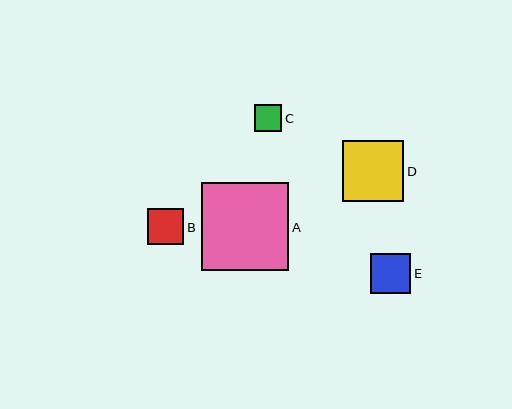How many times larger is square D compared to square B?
Square D is approximately 1.7 times the size of square B.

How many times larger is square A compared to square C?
Square A is approximately 3.2 times the size of square C.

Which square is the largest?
Square A is the largest with a size of approximately 87 pixels.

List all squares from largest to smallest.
From largest to smallest: A, D, E, B, C.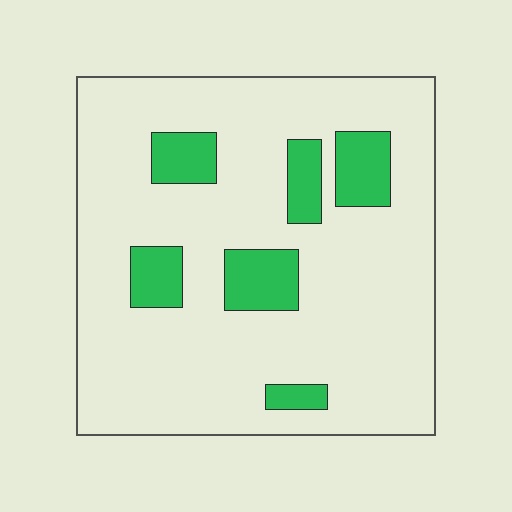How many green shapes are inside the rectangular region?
6.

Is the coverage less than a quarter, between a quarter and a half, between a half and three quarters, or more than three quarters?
Less than a quarter.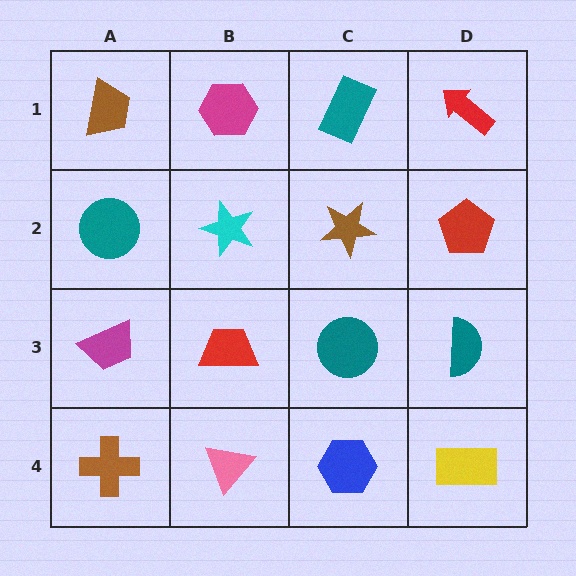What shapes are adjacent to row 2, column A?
A brown trapezoid (row 1, column A), a magenta trapezoid (row 3, column A), a cyan star (row 2, column B).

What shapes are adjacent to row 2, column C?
A teal rectangle (row 1, column C), a teal circle (row 3, column C), a cyan star (row 2, column B), a red pentagon (row 2, column D).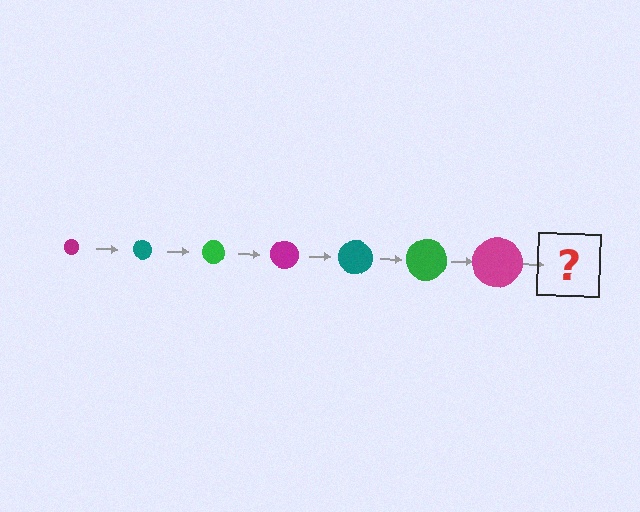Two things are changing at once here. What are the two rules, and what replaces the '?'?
The two rules are that the circle grows larger each step and the color cycles through magenta, teal, and green. The '?' should be a teal circle, larger than the previous one.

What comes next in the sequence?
The next element should be a teal circle, larger than the previous one.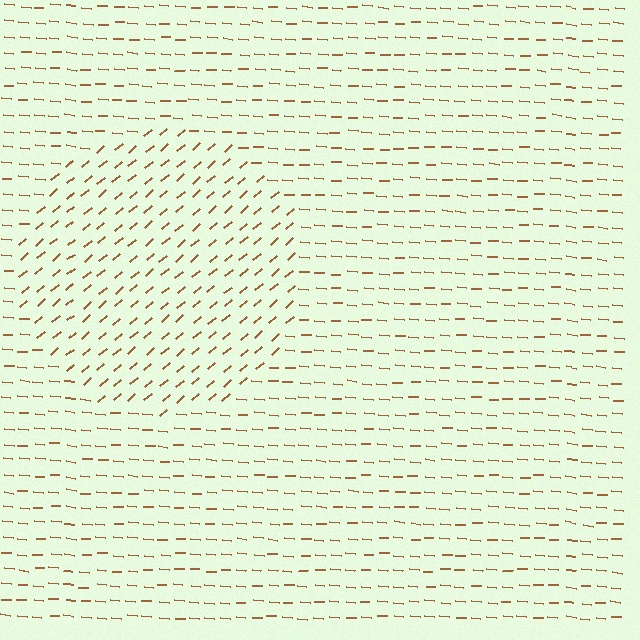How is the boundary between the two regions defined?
The boundary is defined purely by a change in line orientation (approximately 45 degrees difference). All lines are the same color and thickness.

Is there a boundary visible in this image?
Yes, there is a texture boundary formed by a change in line orientation.